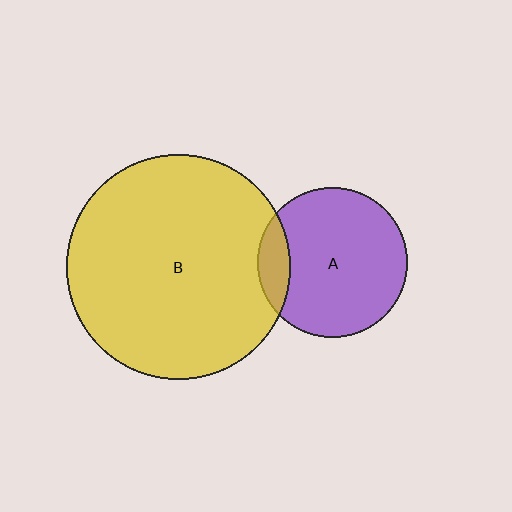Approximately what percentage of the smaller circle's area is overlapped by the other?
Approximately 15%.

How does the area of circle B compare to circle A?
Approximately 2.2 times.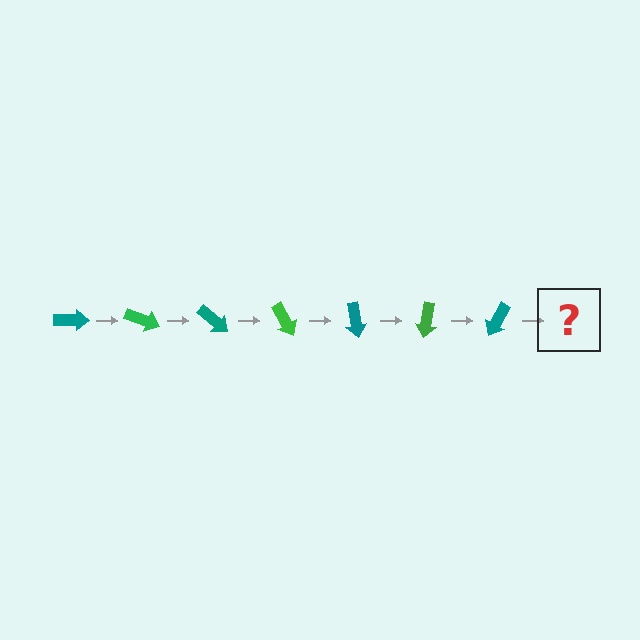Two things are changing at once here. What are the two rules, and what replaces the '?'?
The two rules are that it rotates 20 degrees each step and the color cycles through teal and green. The '?' should be a green arrow, rotated 140 degrees from the start.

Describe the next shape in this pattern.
It should be a green arrow, rotated 140 degrees from the start.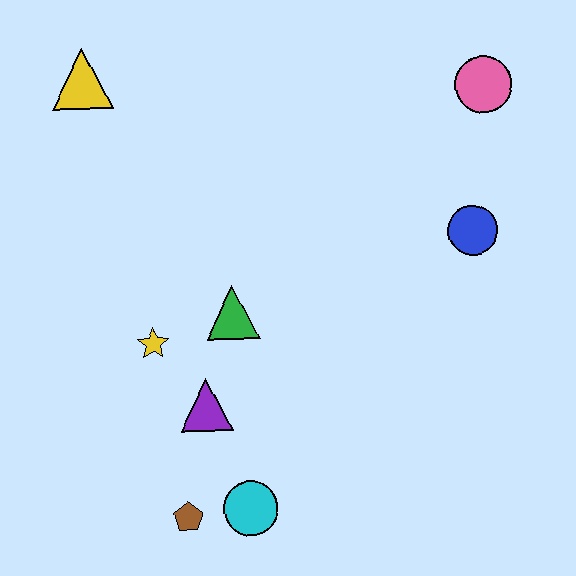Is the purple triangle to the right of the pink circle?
No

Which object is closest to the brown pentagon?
The cyan circle is closest to the brown pentagon.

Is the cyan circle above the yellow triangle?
No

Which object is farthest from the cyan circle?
The pink circle is farthest from the cyan circle.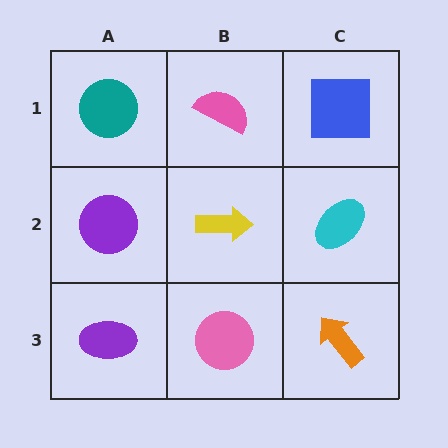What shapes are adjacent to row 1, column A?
A purple circle (row 2, column A), a pink semicircle (row 1, column B).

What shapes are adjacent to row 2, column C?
A blue square (row 1, column C), an orange arrow (row 3, column C), a yellow arrow (row 2, column B).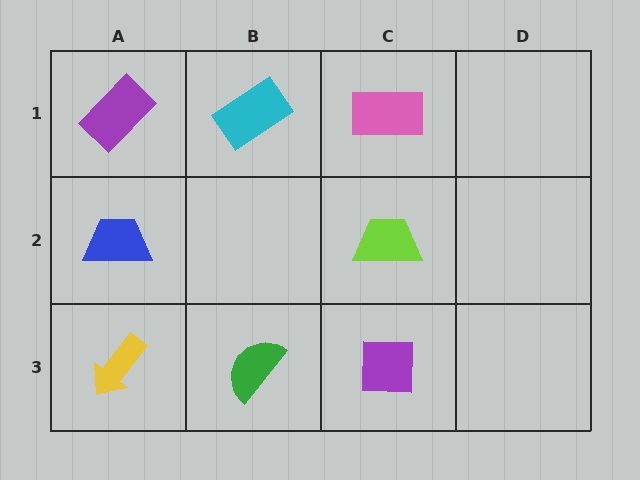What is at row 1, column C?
A pink rectangle.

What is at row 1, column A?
A purple rectangle.